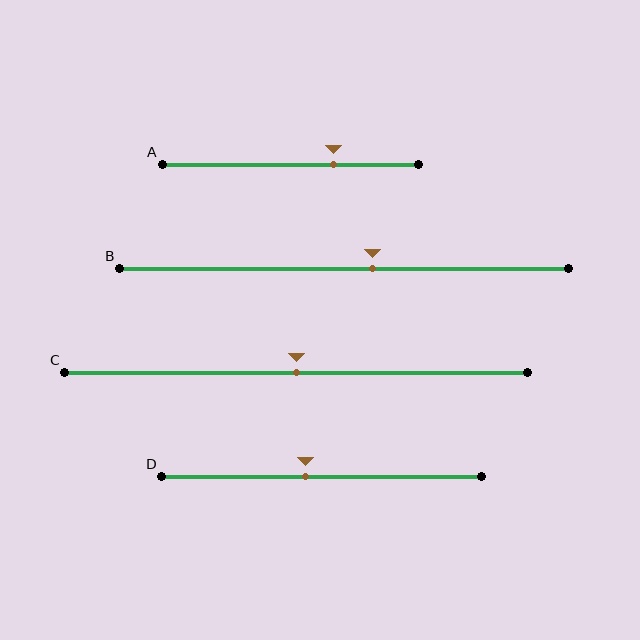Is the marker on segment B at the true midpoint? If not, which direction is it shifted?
No, the marker on segment B is shifted to the right by about 6% of the segment length.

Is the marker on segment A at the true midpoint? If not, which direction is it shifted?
No, the marker on segment A is shifted to the right by about 17% of the segment length.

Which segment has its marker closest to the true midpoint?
Segment C has its marker closest to the true midpoint.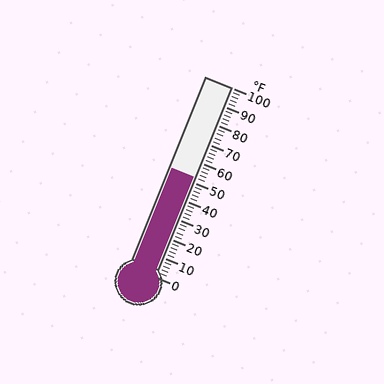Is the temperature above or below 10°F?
The temperature is above 10°F.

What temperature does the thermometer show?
The thermometer shows approximately 52°F.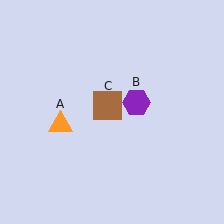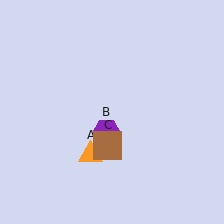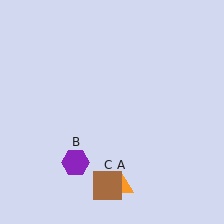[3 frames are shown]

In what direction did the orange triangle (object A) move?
The orange triangle (object A) moved down and to the right.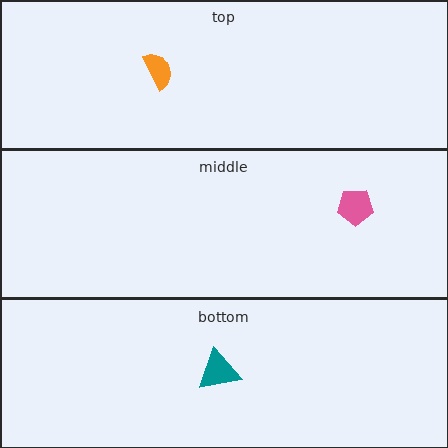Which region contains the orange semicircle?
The top region.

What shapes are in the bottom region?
The teal triangle.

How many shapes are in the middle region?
1.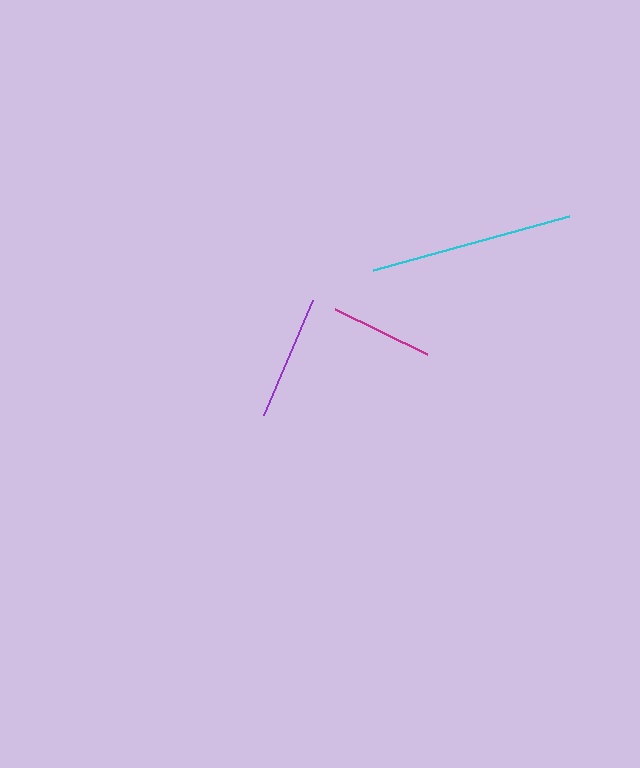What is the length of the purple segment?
The purple segment is approximately 125 pixels long.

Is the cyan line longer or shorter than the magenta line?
The cyan line is longer than the magenta line.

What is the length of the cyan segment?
The cyan segment is approximately 203 pixels long.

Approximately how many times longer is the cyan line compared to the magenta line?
The cyan line is approximately 2.0 times the length of the magenta line.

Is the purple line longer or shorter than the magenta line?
The purple line is longer than the magenta line.